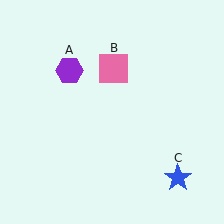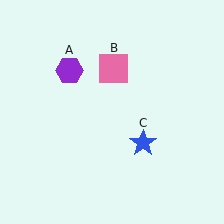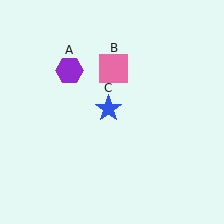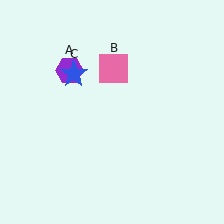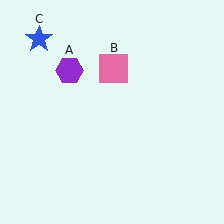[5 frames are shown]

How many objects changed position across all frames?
1 object changed position: blue star (object C).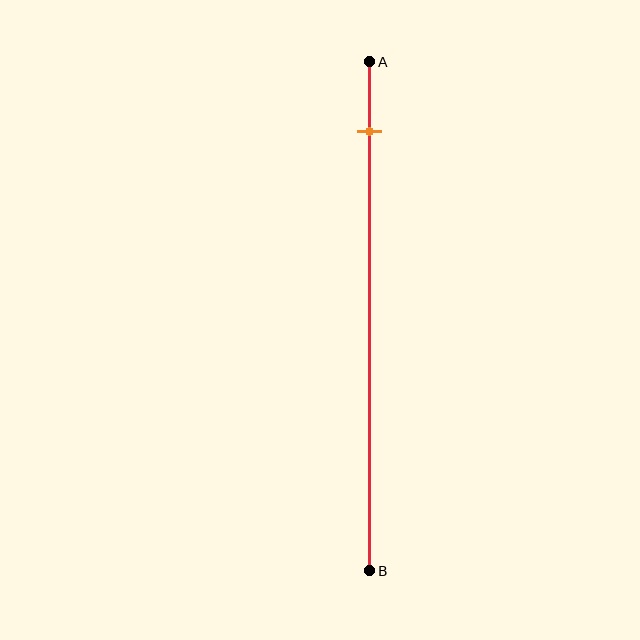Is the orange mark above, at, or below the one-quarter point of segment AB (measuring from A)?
The orange mark is above the one-quarter point of segment AB.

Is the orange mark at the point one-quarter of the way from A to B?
No, the mark is at about 15% from A, not at the 25% one-quarter point.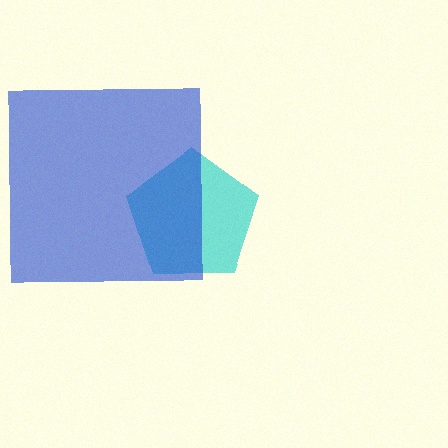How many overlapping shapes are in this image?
There are 2 overlapping shapes in the image.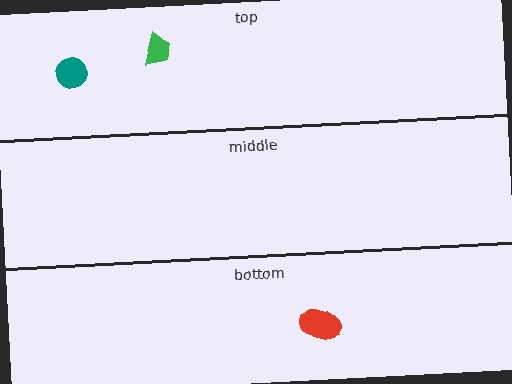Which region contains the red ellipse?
The bottom region.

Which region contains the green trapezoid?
The top region.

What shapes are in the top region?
The green trapezoid, the teal circle.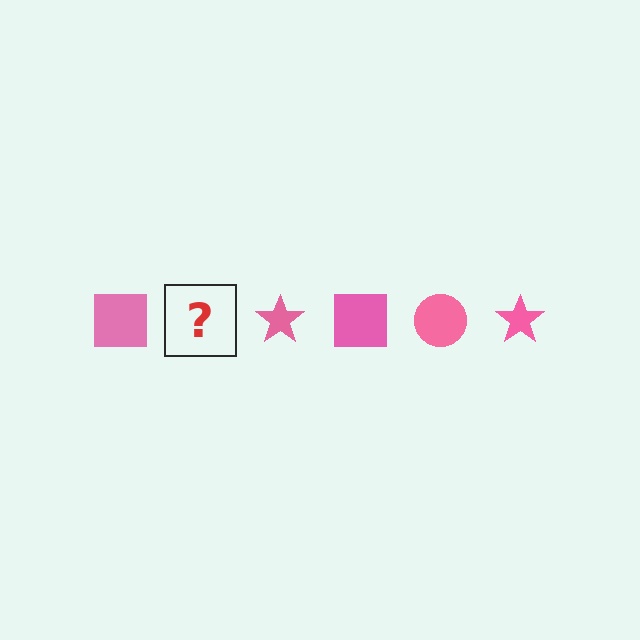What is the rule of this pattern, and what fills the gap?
The rule is that the pattern cycles through square, circle, star shapes in pink. The gap should be filled with a pink circle.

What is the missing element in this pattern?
The missing element is a pink circle.